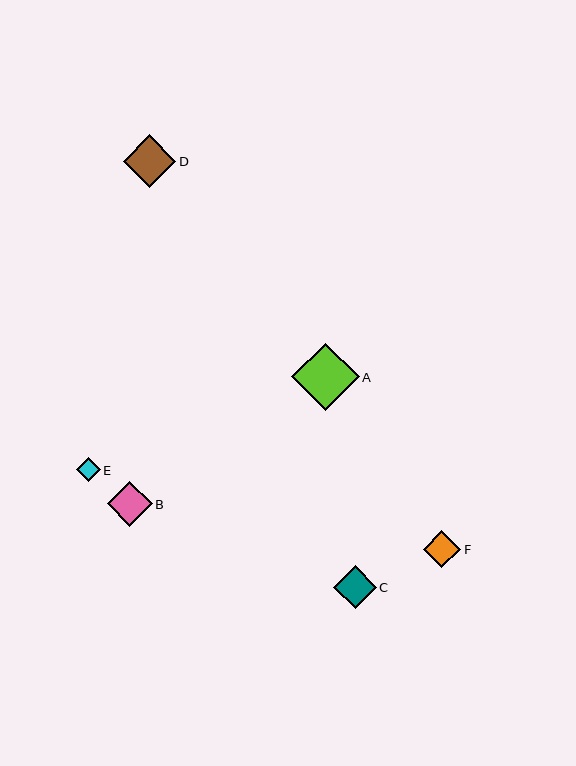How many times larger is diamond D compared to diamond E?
Diamond D is approximately 2.2 times the size of diamond E.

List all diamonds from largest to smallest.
From largest to smallest: A, D, B, C, F, E.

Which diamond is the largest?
Diamond A is the largest with a size of approximately 67 pixels.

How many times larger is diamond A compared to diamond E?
Diamond A is approximately 2.8 times the size of diamond E.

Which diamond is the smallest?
Diamond E is the smallest with a size of approximately 24 pixels.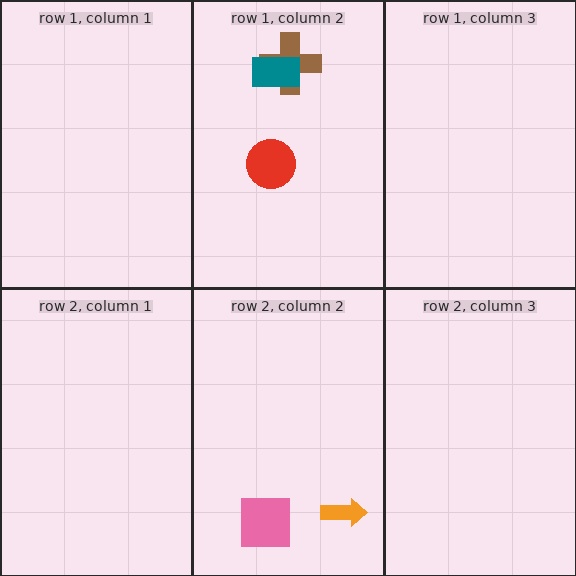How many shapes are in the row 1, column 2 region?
3.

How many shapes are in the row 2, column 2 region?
2.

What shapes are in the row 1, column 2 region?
The brown cross, the red circle, the teal rectangle.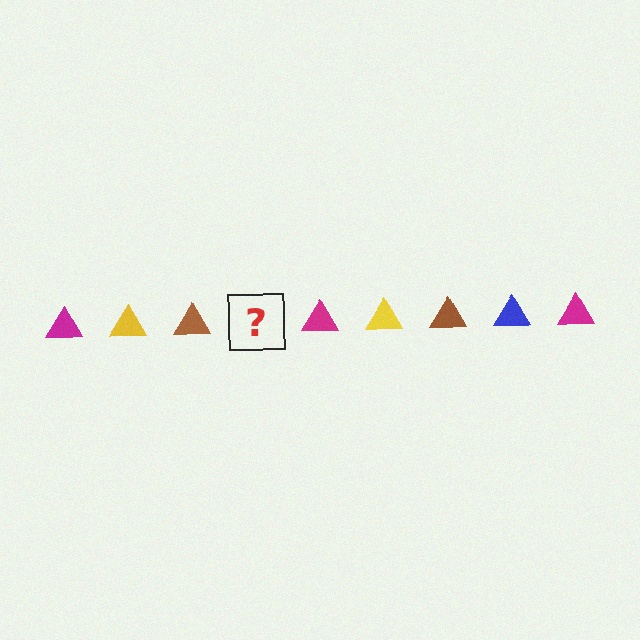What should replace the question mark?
The question mark should be replaced with a blue triangle.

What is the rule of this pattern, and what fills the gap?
The rule is that the pattern cycles through magenta, yellow, brown, blue triangles. The gap should be filled with a blue triangle.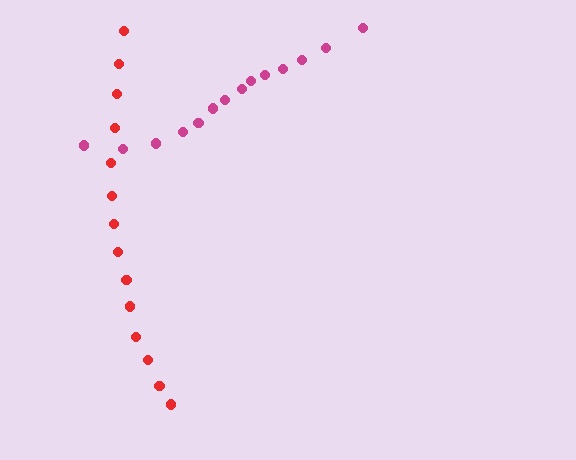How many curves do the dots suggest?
There are 2 distinct paths.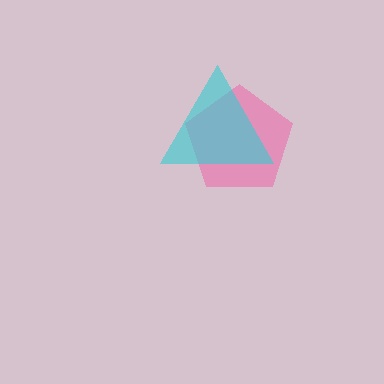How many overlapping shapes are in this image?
There are 2 overlapping shapes in the image.